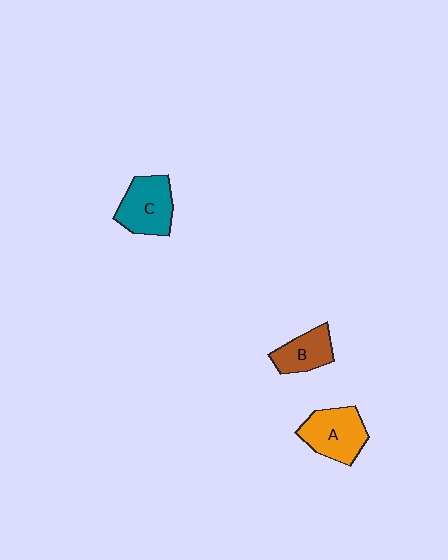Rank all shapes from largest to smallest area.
From largest to smallest: A (orange), C (teal), B (brown).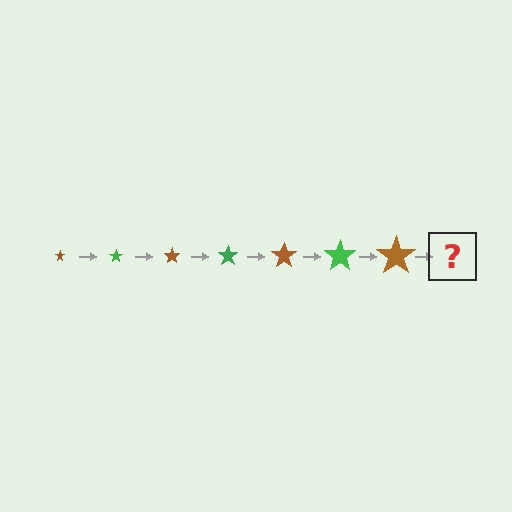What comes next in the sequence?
The next element should be a green star, larger than the previous one.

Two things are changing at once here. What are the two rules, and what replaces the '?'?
The two rules are that the star grows larger each step and the color cycles through brown and green. The '?' should be a green star, larger than the previous one.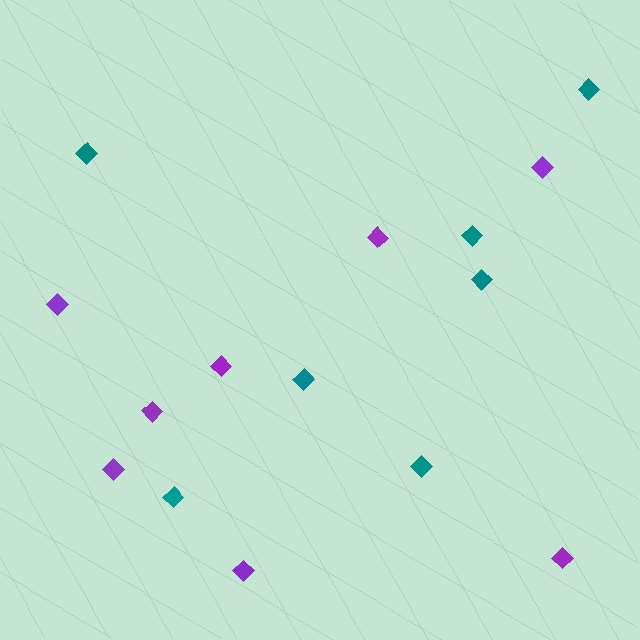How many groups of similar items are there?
There are 2 groups: one group of purple diamonds (8) and one group of teal diamonds (7).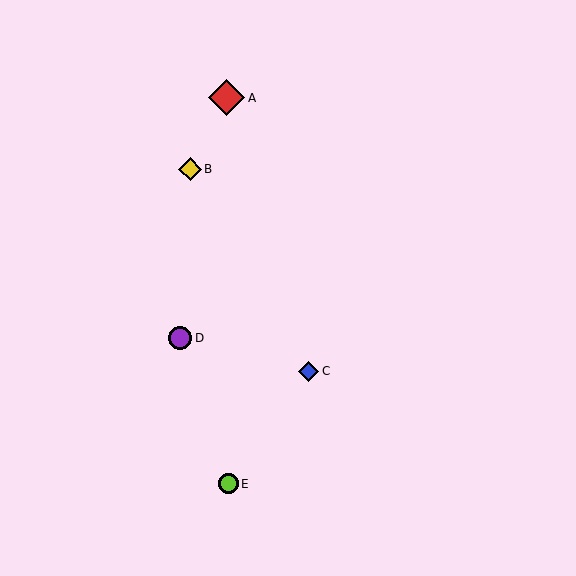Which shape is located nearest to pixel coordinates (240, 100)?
The red diamond (labeled A) at (226, 98) is nearest to that location.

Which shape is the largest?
The red diamond (labeled A) is the largest.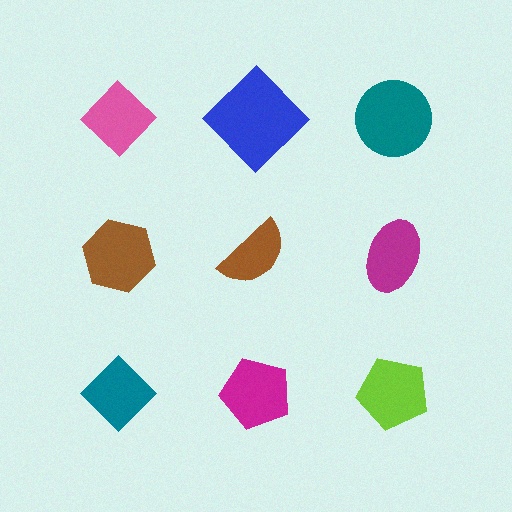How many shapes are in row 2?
3 shapes.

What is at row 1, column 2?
A blue diamond.